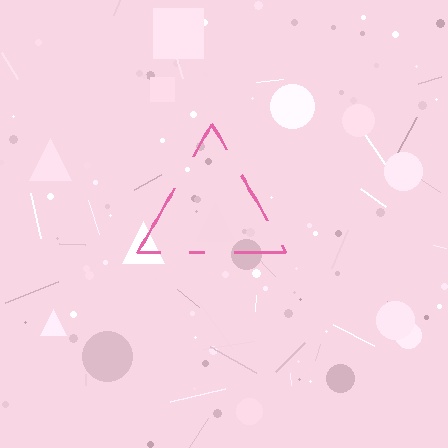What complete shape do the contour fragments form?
The contour fragments form a triangle.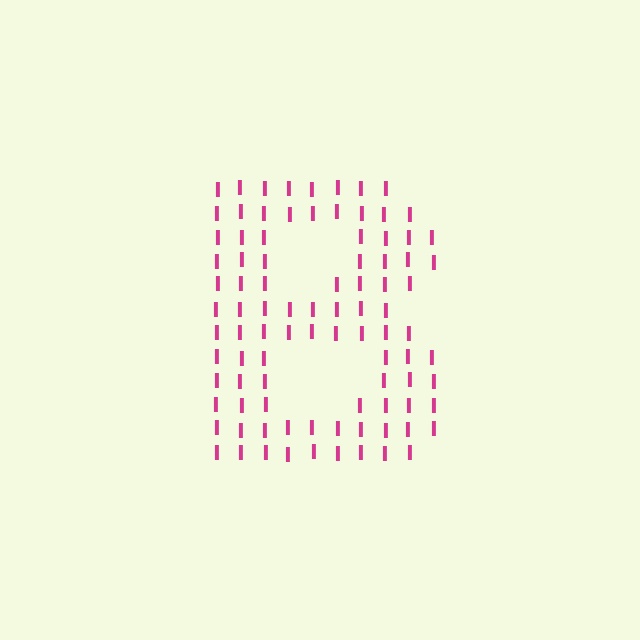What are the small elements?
The small elements are letter I's.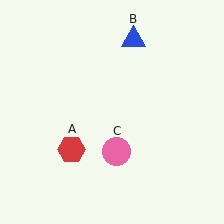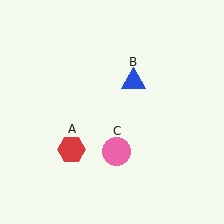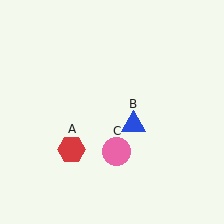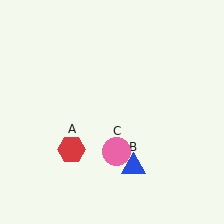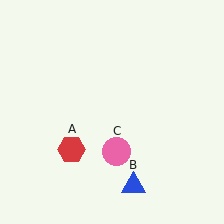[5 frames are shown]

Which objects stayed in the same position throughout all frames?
Red hexagon (object A) and pink circle (object C) remained stationary.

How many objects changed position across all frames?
1 object changed position: blue triangle (object B).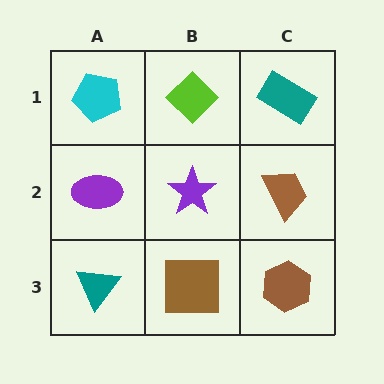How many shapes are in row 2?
3 shapes.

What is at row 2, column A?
A purple ellipse.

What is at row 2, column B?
A purple star.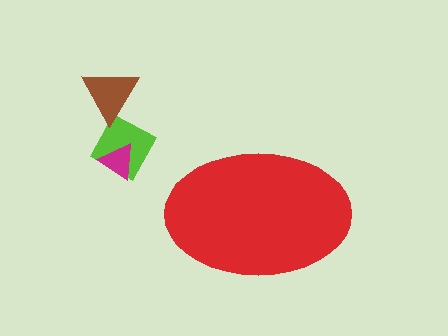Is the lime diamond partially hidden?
No, the lime diamond is fully visible.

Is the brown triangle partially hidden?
No, the brown triangle is fully visible.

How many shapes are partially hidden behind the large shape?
0 shapes are partially hidden.